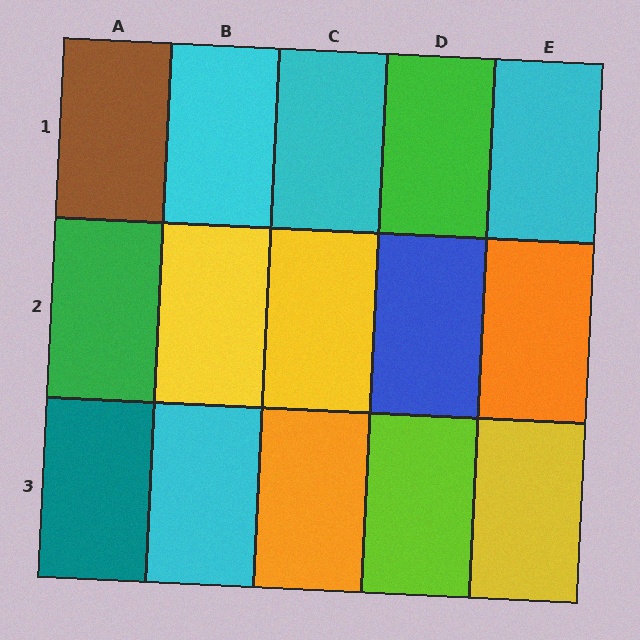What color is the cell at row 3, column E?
Yellow.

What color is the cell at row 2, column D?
Blue.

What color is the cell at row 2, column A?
Green.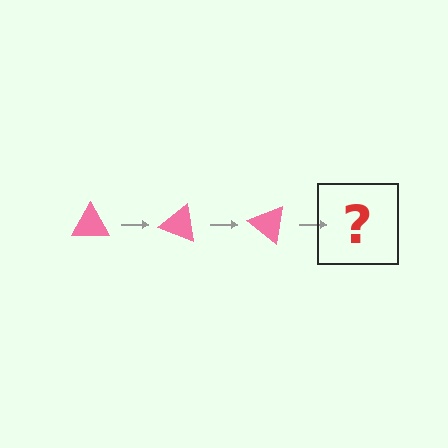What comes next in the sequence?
The next element should be a pink triangle rotated 60 degrees.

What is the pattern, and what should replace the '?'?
The pattern is that the triangle rotates 20 degrees each step. The '?' should be a pink triangle rotated 60 degrees.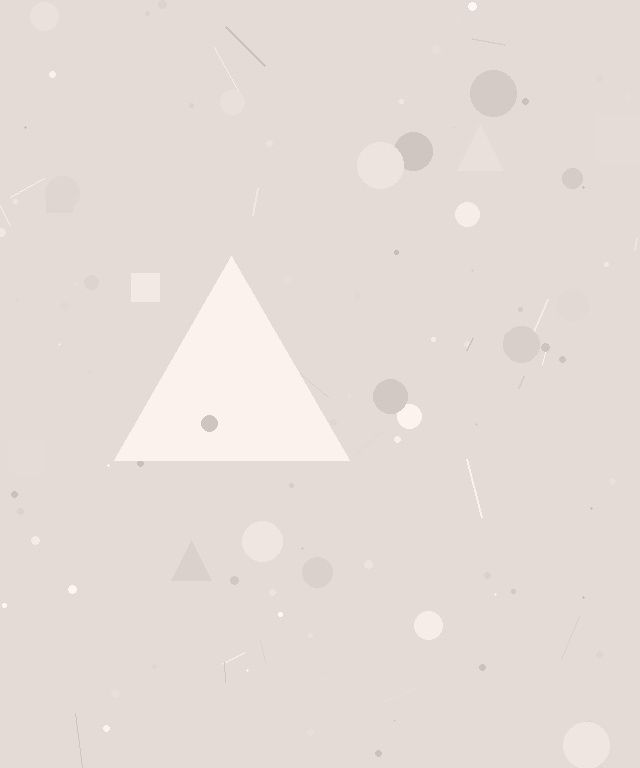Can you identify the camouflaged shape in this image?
The camouflaged shape is a triangle.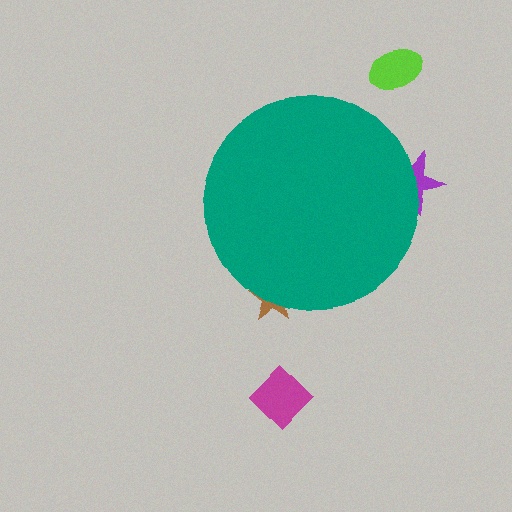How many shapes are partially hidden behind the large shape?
2 shapes are partially hidden.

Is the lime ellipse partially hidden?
No, the lime ellipse is fully visible.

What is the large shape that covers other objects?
A teal circle.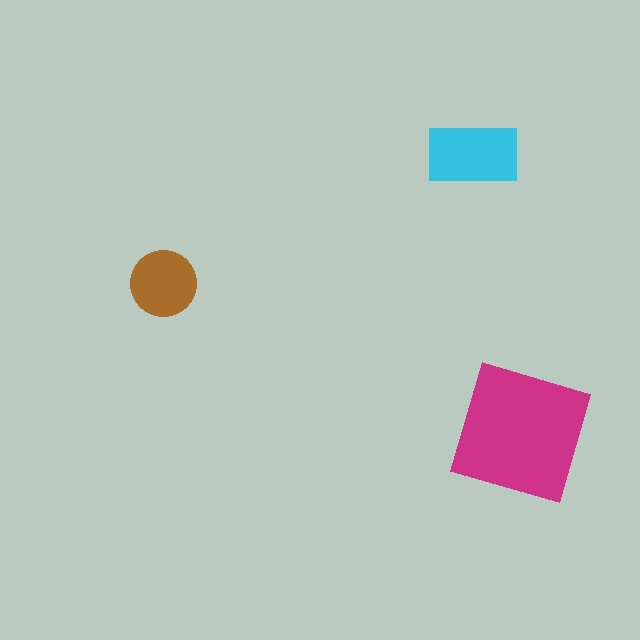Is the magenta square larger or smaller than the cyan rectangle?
Larger.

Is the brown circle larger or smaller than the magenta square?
Smaller.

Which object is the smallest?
The brown circle.